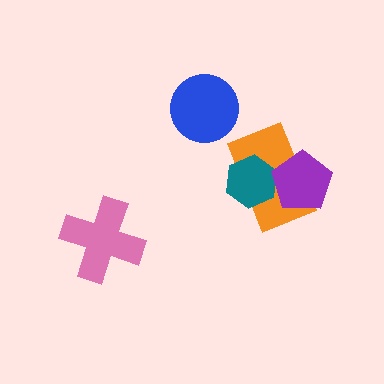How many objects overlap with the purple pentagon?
2 objects overlap with the purple pentagon.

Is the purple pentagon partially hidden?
No, no other shape covers it.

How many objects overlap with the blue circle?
0 objects overlap with the blue circle.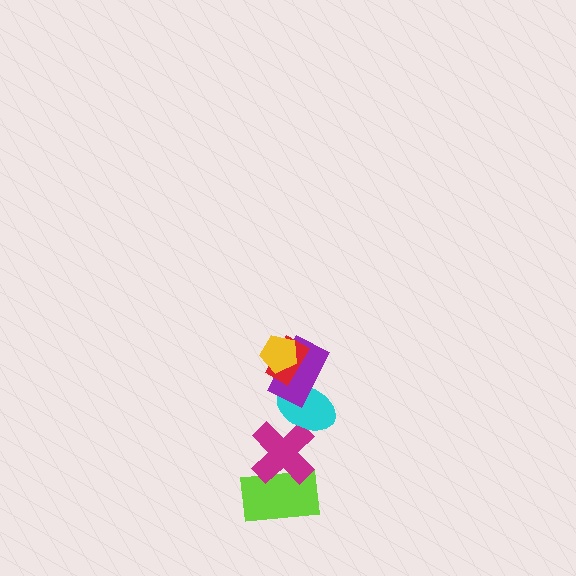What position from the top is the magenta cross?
The magenta cross is 5th from the top.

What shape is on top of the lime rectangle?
The magenta cross is on top of the lime rectangle.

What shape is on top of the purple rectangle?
The red rectangle is on top of the purple rectangle.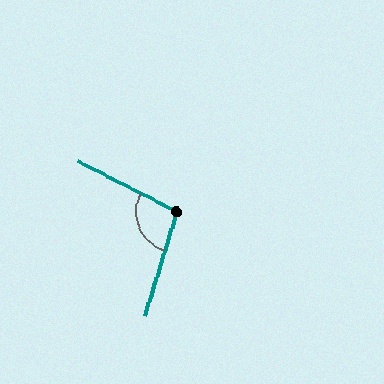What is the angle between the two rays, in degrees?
Approximately 100 degrees.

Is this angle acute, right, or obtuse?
It is obtuse.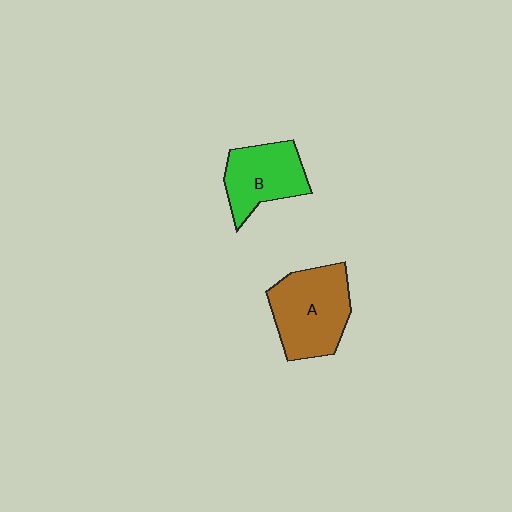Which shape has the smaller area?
Shape B (green).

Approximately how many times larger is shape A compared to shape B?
Approximately 1.3 times.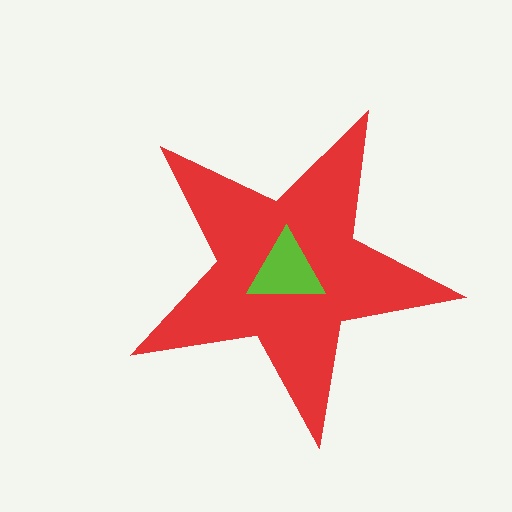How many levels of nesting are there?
2.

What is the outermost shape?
The red star.